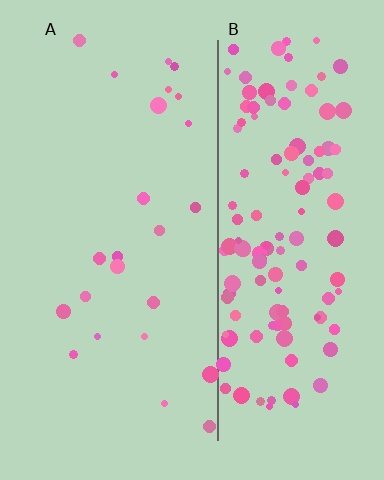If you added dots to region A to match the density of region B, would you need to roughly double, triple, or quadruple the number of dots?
Approximately quadruple.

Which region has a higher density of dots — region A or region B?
B (the right).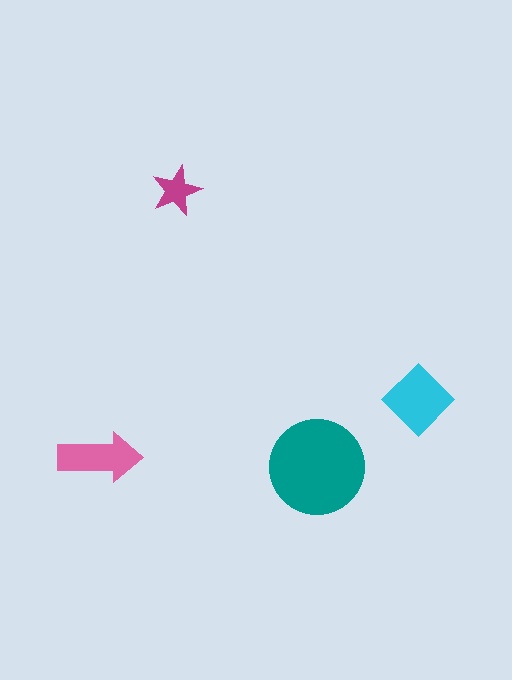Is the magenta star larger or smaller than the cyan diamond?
Smaller.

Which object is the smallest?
The magenta star.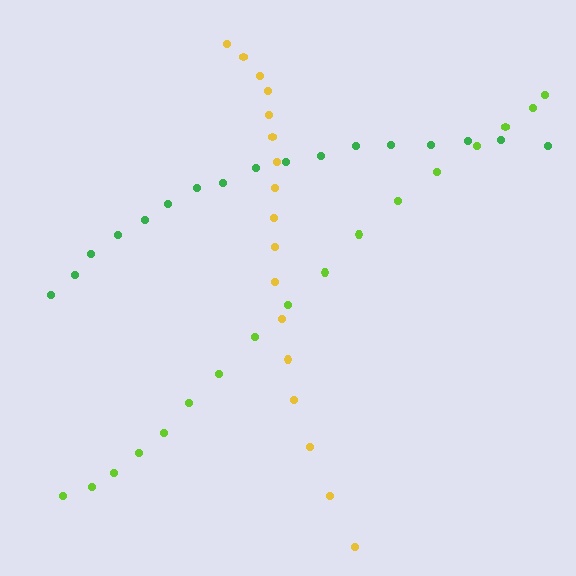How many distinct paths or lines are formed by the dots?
There are 3 distinct paths.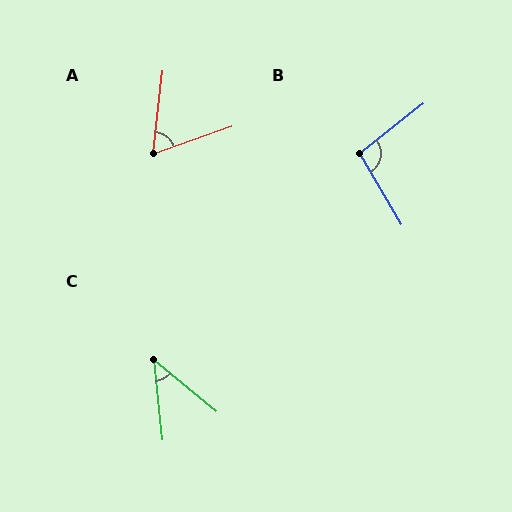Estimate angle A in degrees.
Approximately 64 degrees.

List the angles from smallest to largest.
C (44°), A (64°), B (98°).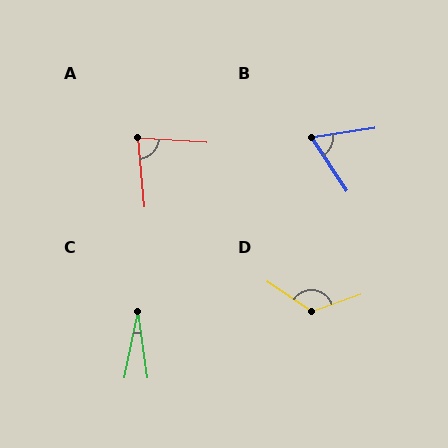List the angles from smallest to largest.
C (19°), B (66°), A (81°), D (126°).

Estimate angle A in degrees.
Approximately 81 degrees.